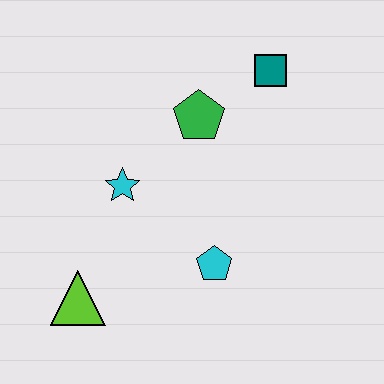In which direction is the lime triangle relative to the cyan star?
The lime triangle is below the cyan star.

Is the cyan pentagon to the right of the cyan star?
Yes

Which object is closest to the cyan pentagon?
The cyan star is closest to the cyan pentagon.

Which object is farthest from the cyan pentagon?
The teal square is farthest from the cyan pentagon.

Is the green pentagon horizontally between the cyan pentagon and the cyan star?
Yes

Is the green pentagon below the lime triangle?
No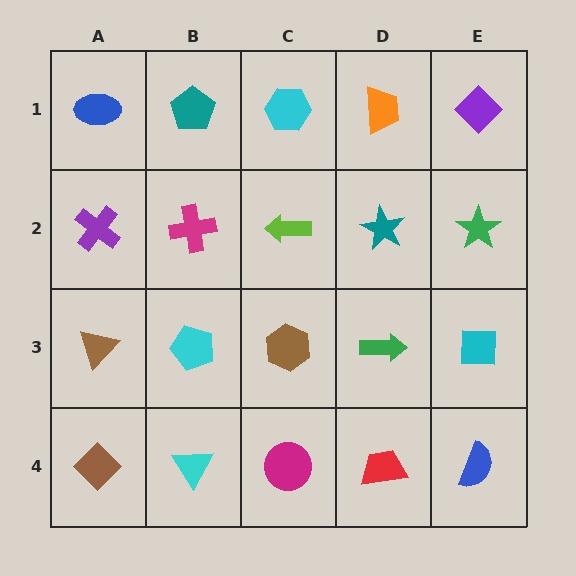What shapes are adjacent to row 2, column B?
A teal pentagon (row 1, column B), a cyan pentagon (row 3, column B), a purple cross (row 2, column A), a lime arrow (row 2, column C).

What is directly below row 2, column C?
A brown hexagon.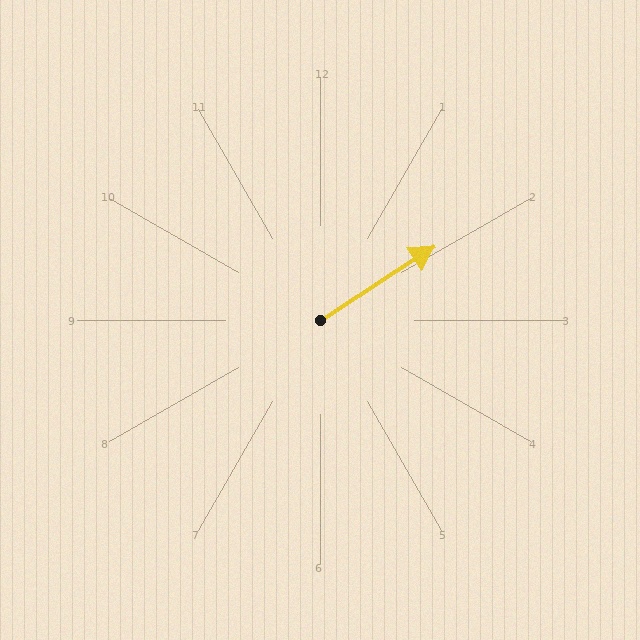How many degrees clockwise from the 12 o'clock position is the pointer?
Approximately 57 degrees.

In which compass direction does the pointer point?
Northeast.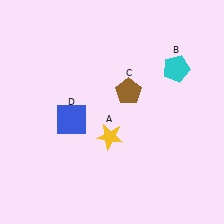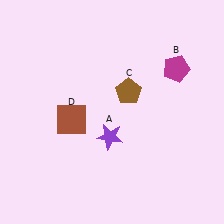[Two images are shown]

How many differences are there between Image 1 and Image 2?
There are 3 differences between the two images.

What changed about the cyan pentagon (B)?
In Image 1, B is cyan. In Image 2, it changed to magenta.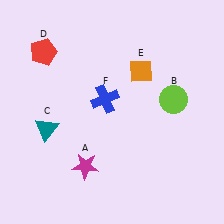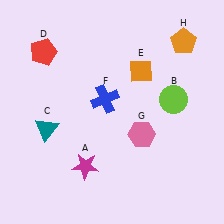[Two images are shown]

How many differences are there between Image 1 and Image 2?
There are 2 differences between the two images.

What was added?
A pink hexagon (G), an orange pentagon (H) were added in Image 2.